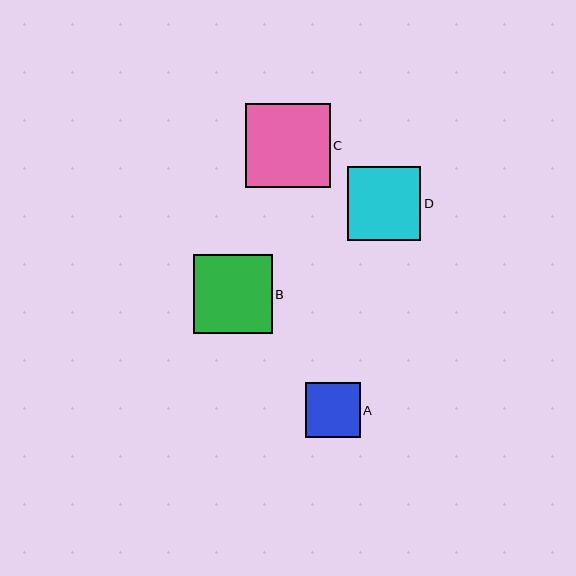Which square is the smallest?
Square A is the smallest with a size of approximately 55 pixels.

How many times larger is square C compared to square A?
Square C is approximately 1.5 times the size of square A.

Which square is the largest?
Square C is the largest with a size of approximately 84 pixels.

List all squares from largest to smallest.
From largest to smallest: C, B, D, A.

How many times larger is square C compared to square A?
Square C is approximately 1.5 times the size of square A.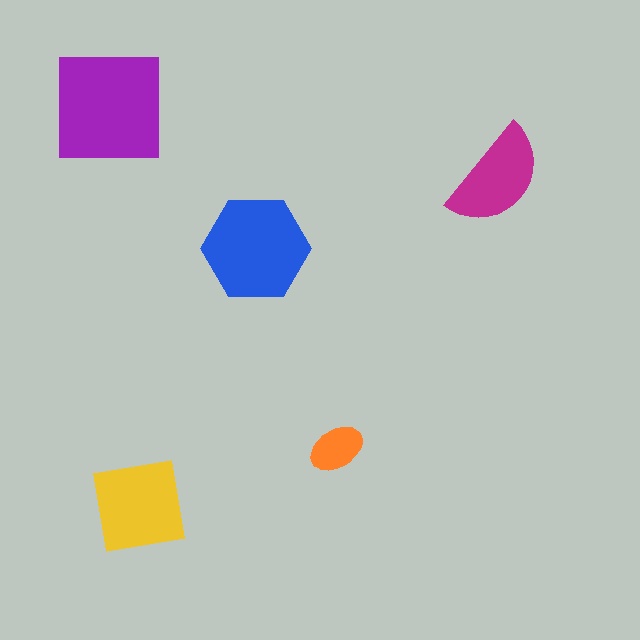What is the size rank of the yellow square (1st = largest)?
3rd.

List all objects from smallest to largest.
The orange ellipse, the magenta semicircle, the yellow square, the blue hexagon, the purple square.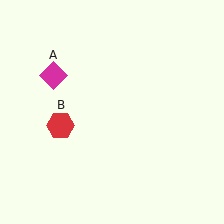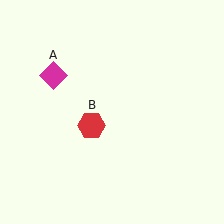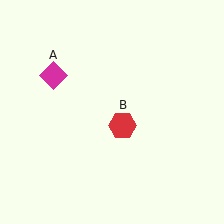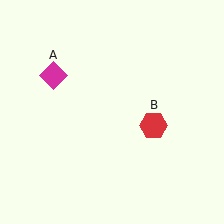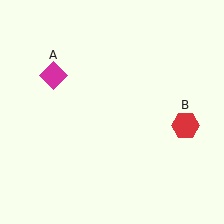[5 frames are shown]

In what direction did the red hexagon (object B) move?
The red hexagon (object B) moved right.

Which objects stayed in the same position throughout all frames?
Magenta diamond (object A) remained stationary.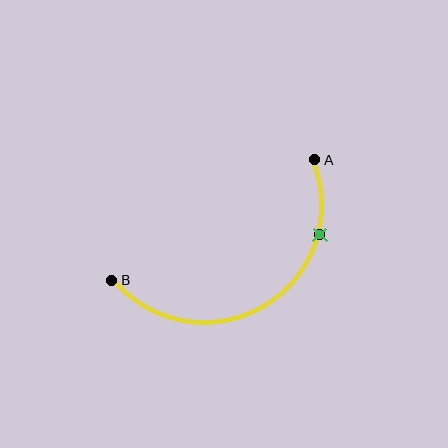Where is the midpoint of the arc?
The arc midpoint is the point on the curve farthest from the straight line joining A and B. It sits below that line.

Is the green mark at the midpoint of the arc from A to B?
No. The green mark lies on the arc but is closer to endpoint A. The arc midpoint would be at the point on the curve equidistant along the arc from both A and B.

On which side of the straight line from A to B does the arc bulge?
The arc bulges below the straight line connecting A and B.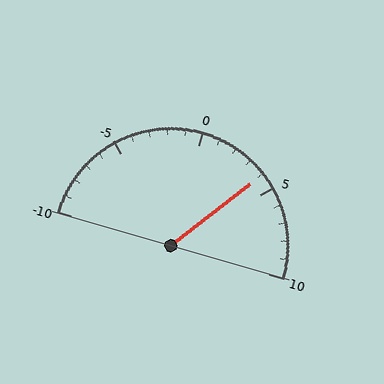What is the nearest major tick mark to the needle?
The nearest major tick mark is 5.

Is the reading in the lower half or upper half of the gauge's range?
The reading is in the upper half of the range (-10 to 10).